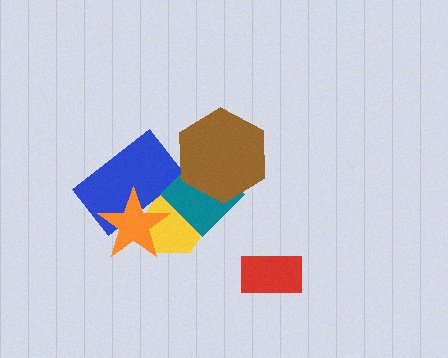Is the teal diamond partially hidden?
Yes, it is partially covered by another shape.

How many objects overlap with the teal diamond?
3 objects overlap with the teal diamond.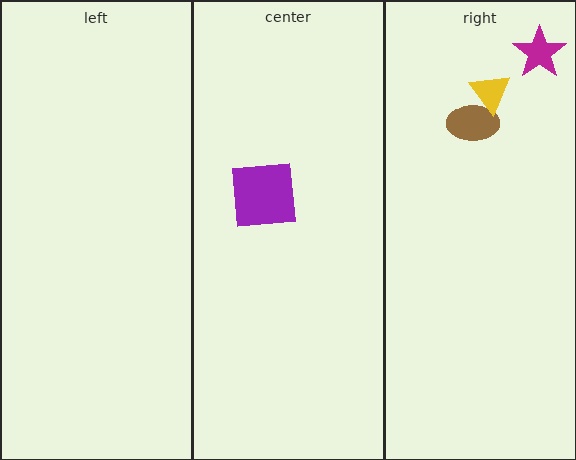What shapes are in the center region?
The purple square.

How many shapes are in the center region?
1.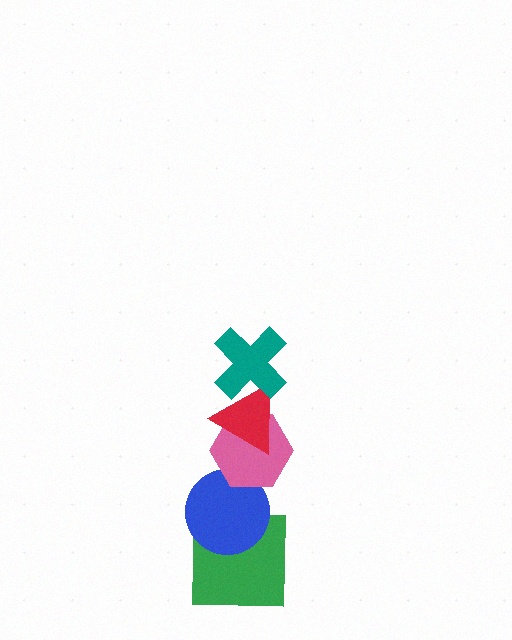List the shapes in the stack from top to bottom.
From top to bottom: the teal cross, the red triangle, the pink hexagon, the blue circle, the green square.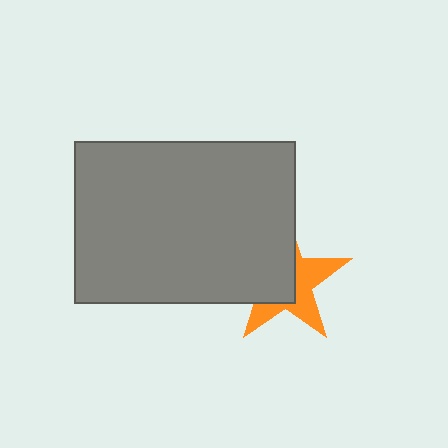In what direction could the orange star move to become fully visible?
The orange star could move right. That would shift it out from behind the gray rectangle entirely.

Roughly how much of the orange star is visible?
About half of it is visible (roughly 47%).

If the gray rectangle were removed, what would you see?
You would see the complete orange star.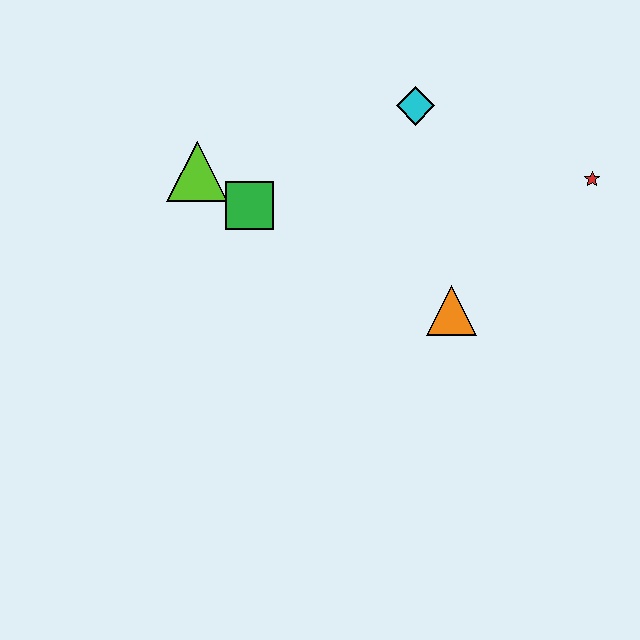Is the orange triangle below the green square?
Yes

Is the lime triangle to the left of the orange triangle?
Yes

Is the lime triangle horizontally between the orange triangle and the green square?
No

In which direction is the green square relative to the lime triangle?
The green square is to the right of the lime triangle.